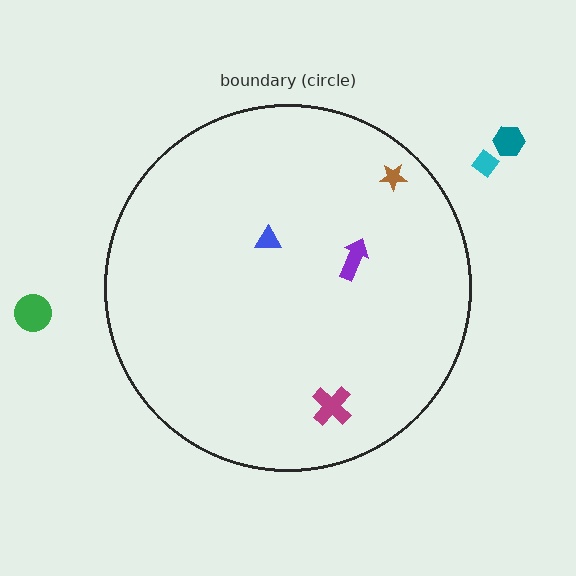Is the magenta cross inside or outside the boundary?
Inside.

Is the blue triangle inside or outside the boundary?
Inside.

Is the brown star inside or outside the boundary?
Inside.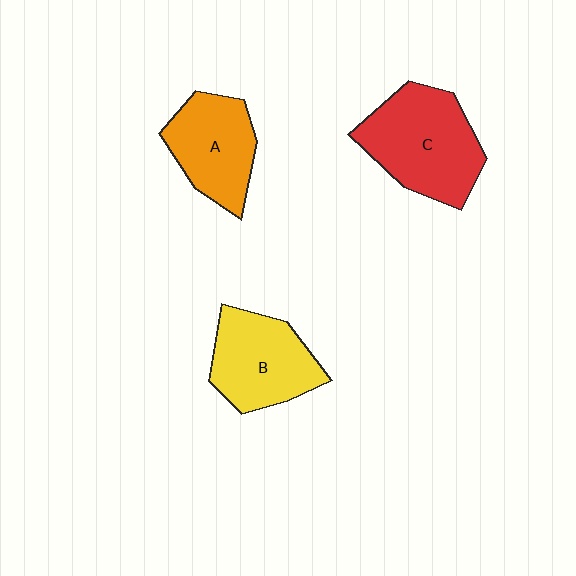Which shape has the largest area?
Shape C (red).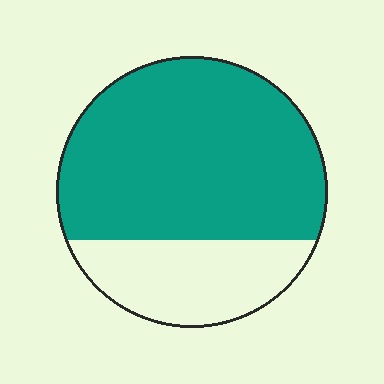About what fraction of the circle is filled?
About three quarters (3/4).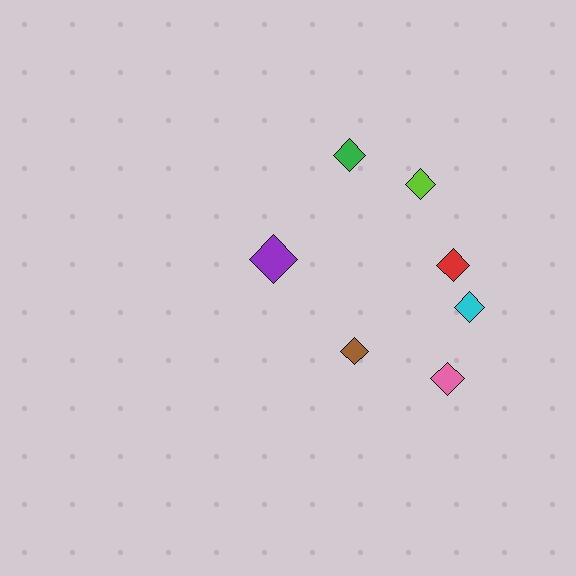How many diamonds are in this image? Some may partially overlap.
There are 7 diamonds.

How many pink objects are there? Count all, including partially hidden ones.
There is 1 pink object.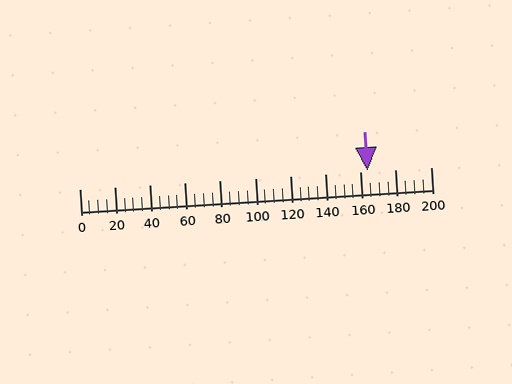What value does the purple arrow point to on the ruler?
The purple arrow points to approximately 164.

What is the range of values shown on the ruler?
The ruler shows values from 0 to 200.